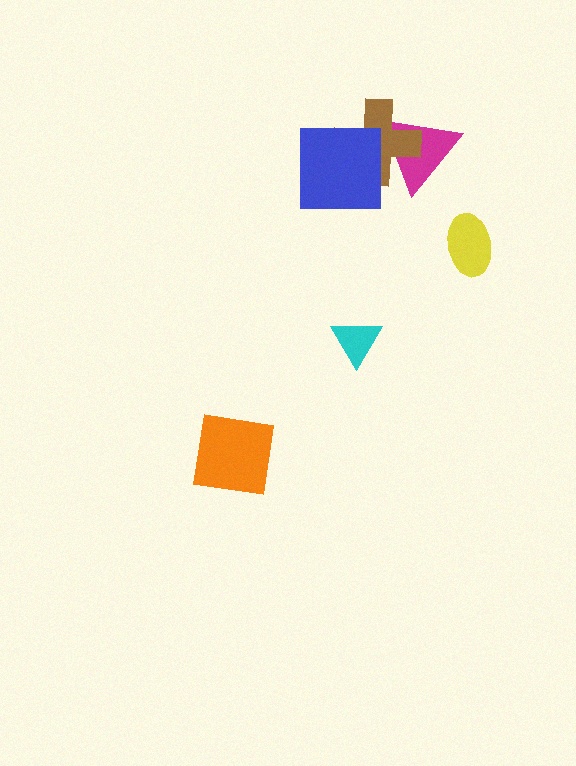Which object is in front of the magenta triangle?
The brown cross is in front of the magenta triangle.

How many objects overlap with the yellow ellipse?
0 objects overlap with the yellow ellipse.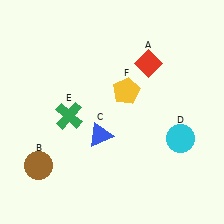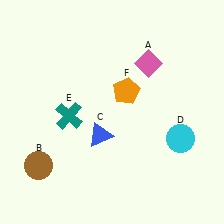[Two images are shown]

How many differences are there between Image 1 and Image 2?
There are 3 differences between the two images.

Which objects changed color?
A changed from red to pink. E changed from green to teal. F changed from yellow to orange.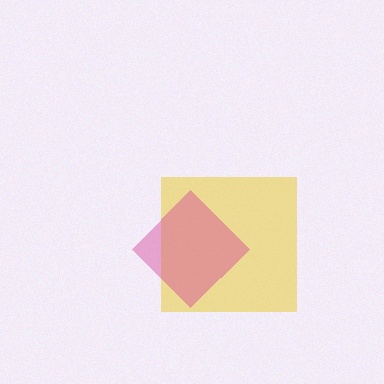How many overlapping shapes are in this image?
There are 2 overlapping shapes in the image.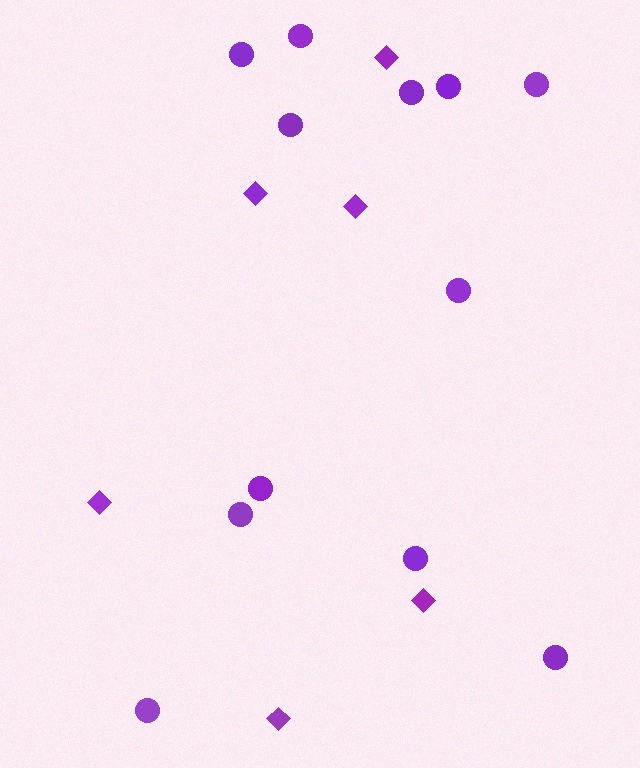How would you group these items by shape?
There are 2 groups: one group of diamonds (6) and one group of circles (12).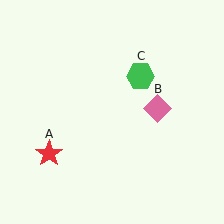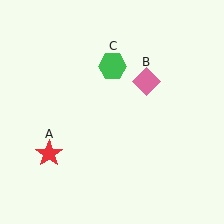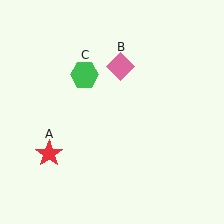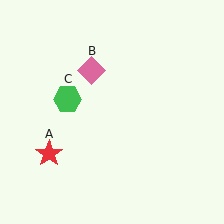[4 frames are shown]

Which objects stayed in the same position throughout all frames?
Red star (object A) remained stationary.